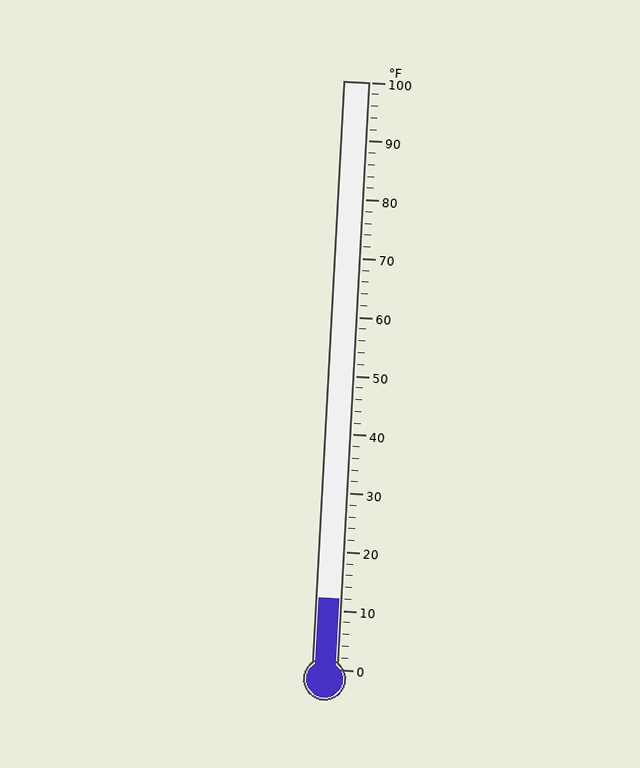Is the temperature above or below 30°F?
The temperature is below 30°F.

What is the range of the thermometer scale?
The thermometer scale ranges from 0°F to 100°F.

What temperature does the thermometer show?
The thermometer shows approximately 12°F.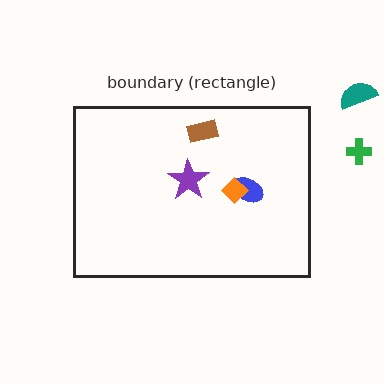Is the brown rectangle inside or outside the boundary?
Inside.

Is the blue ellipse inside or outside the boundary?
Inside.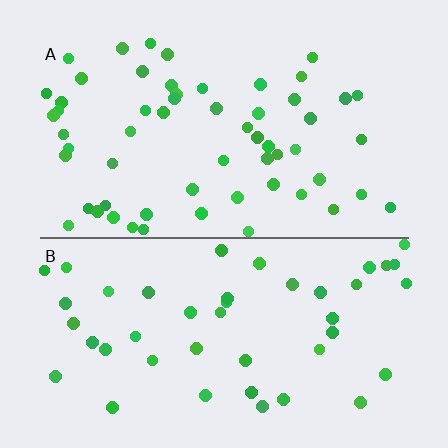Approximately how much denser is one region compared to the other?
Approximately 1.3× — region A over region B.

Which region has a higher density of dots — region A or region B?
A (the top).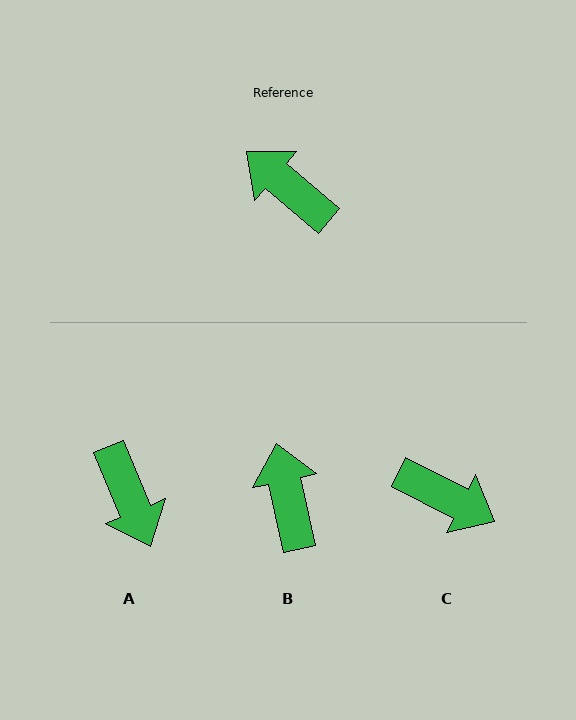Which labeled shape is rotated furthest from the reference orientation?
C, about 167 degrees away.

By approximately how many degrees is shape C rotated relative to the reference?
Approximately 167 degrees clockwise.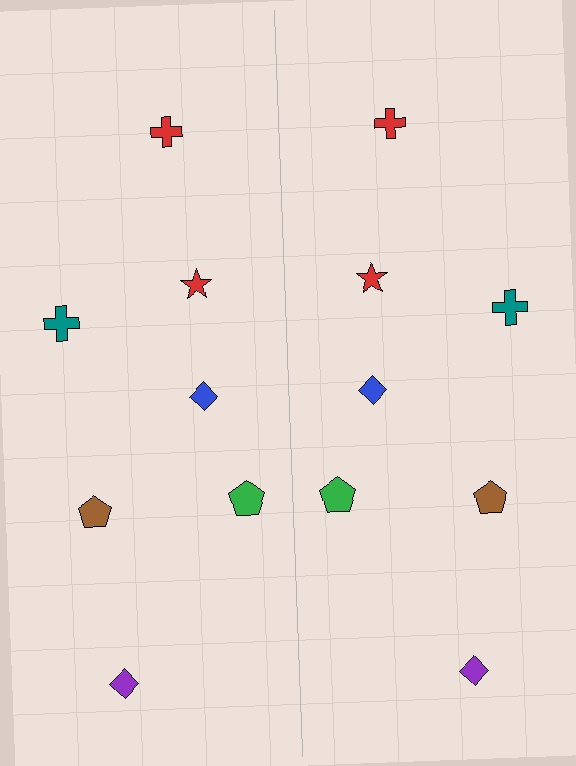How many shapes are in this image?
There are 14 shapes in this image.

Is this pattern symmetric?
Yes, this pattern has bilateral (reflection) symmetry.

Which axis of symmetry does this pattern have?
The pattern has a vertical axis of symmetry running through the center of the image.